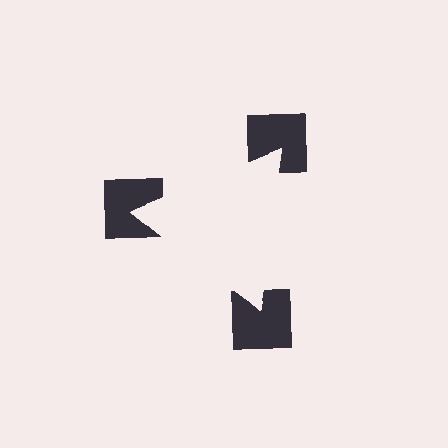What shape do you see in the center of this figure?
An illusory triangle — its edges are inferred from the aligned wedge cuts in the notched squares, not physically drawn.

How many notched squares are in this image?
There are 3 — one at each vertex of the illusory triangle.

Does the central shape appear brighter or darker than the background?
It typically appears slightly brighter than the background, even though no actual brightness change is drawn.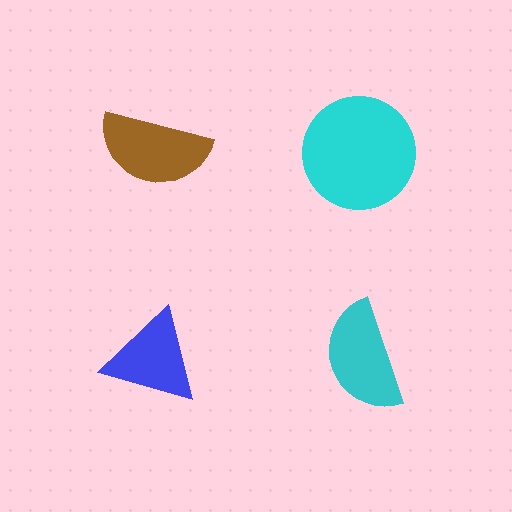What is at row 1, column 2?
A cyan circle.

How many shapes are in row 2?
2 shapes.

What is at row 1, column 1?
A brown semicircle.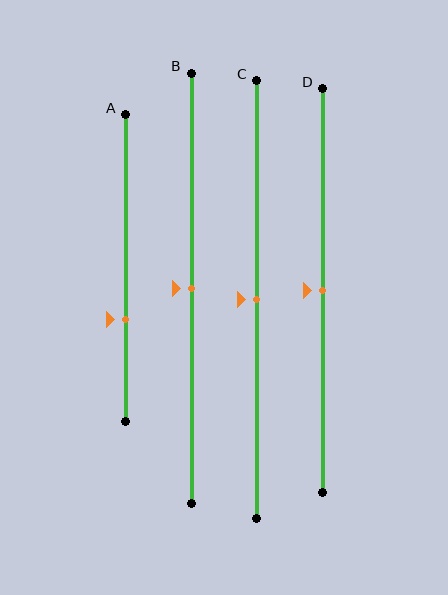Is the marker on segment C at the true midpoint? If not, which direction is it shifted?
Yes, the marker on segment C is at the true midpoint.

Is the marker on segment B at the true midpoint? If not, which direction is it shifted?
Yes, the marker on segment B is at the true midpoint.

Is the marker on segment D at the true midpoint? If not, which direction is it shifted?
Yes, the marker on segment D is at the true midpoint.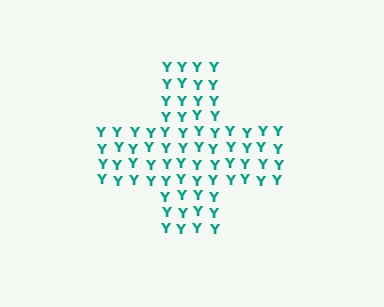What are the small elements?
The small elements are letter Y's.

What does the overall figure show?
The overall figure shows a cross.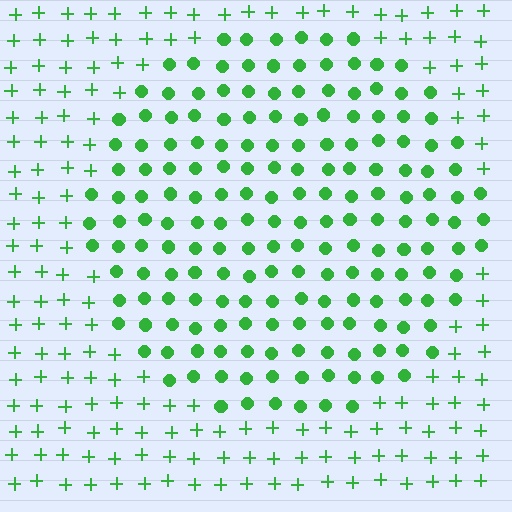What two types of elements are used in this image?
The image uses circles inside the circle region and plus signs outside it.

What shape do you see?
I see a circle.